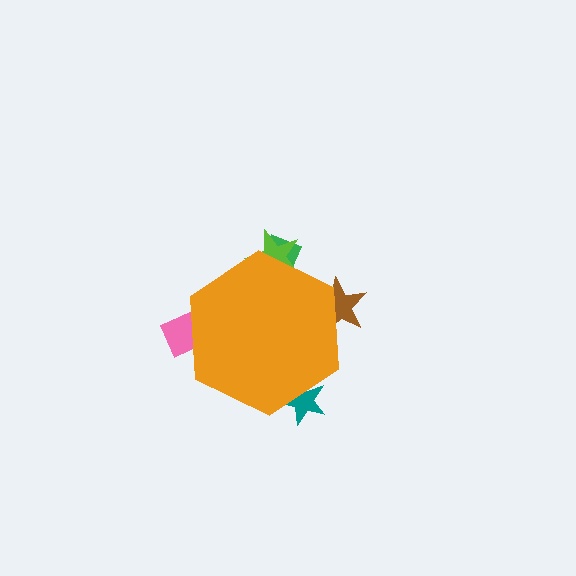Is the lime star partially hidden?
Yes, the lime star is partially hidden behind the orange hexagon.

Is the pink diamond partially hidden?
Yes, the pink diamond is partially hidden behind the orange hexagon.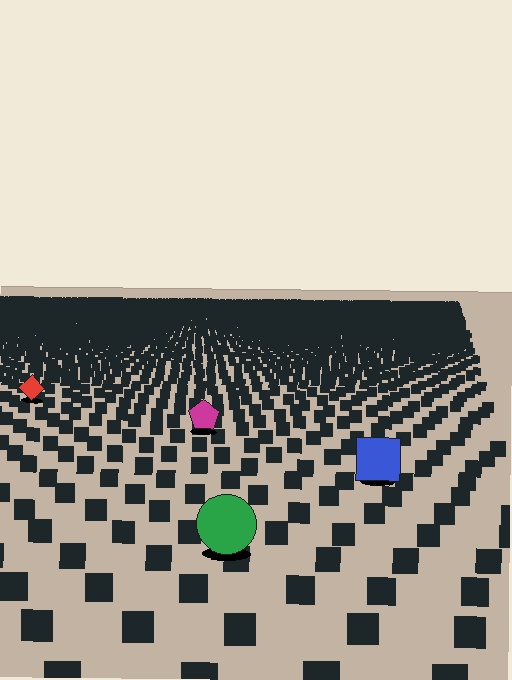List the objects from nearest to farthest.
From nearest to farthest: the green circle, the blue square, the magenta pentagon, the red diamond.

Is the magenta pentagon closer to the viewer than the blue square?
No. The blue square is closer — you can tell from the texture gradient: the ground texture is coarser near it.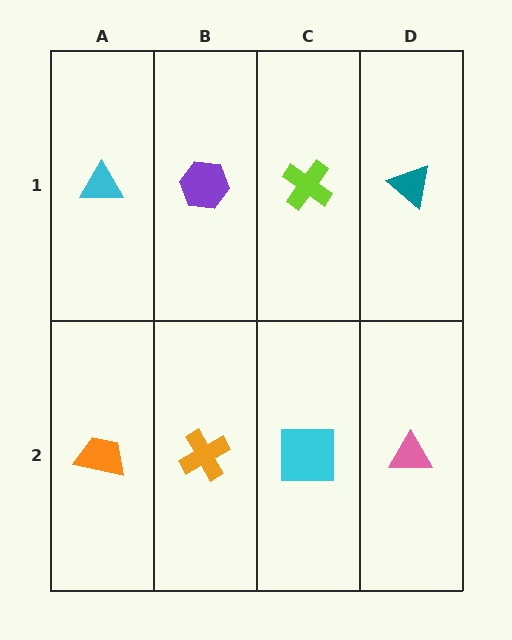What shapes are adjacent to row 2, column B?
A purple hexagon (row 1, column B), an orange trapezoid (row 2, column A), a cyan square (row 2, column C).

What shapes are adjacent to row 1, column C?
A cyan square (row 2, column C), a purple hexagon (row 1, column B), a teal triangle (row 1, column D).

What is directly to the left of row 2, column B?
An orange trapezoid.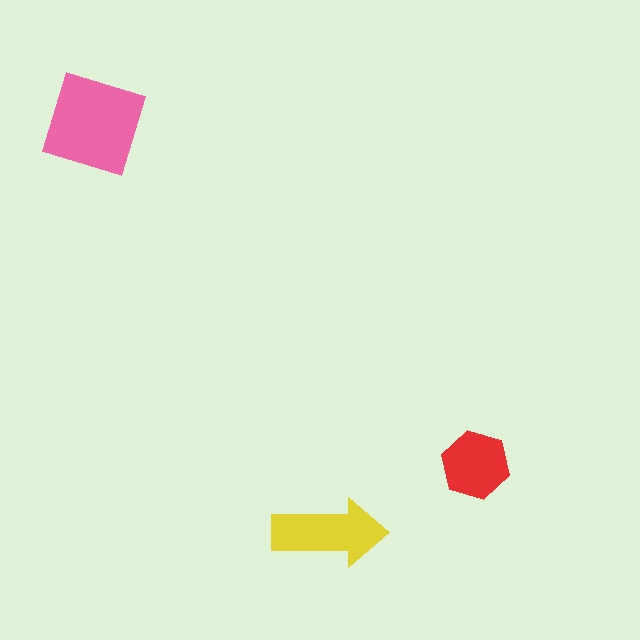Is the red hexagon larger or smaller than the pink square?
Smaller.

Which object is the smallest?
The red hexagon.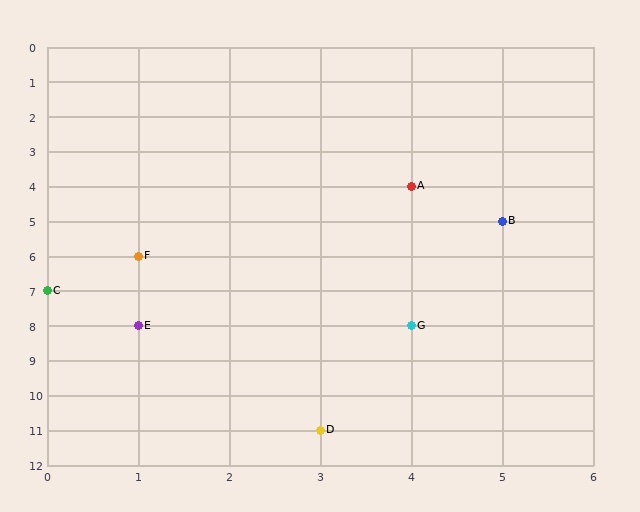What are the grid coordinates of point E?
Point E is at grid coordinates (1, 8).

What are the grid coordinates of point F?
Point F is at grid coordinates (1, 6).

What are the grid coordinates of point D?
Point D is at grid coordinates (3, 11).